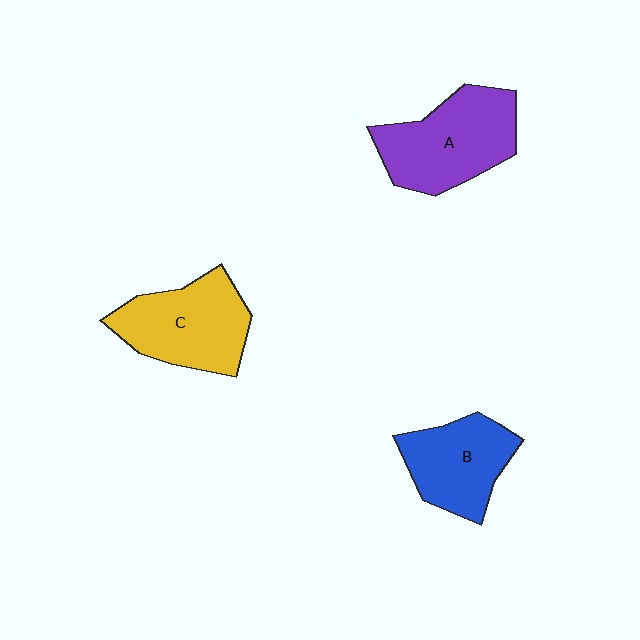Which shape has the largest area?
Shape A (purple).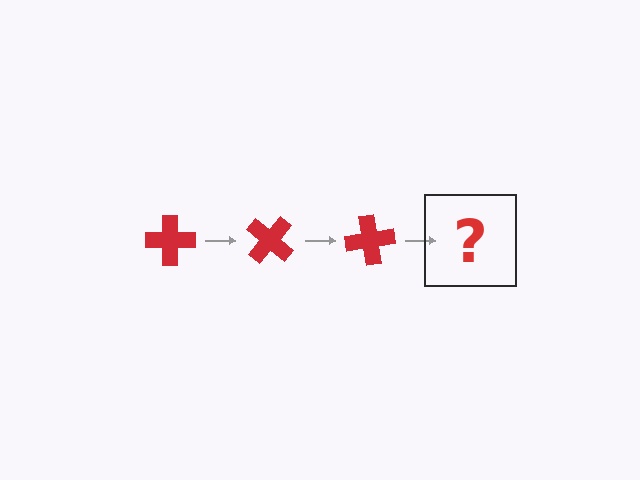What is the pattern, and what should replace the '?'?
The pattern is that the cross rotates 40 degrees each step. The '?' should be a red cross rotated 120 degrees.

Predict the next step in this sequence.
The next step is a red cross rotated 120 degrees.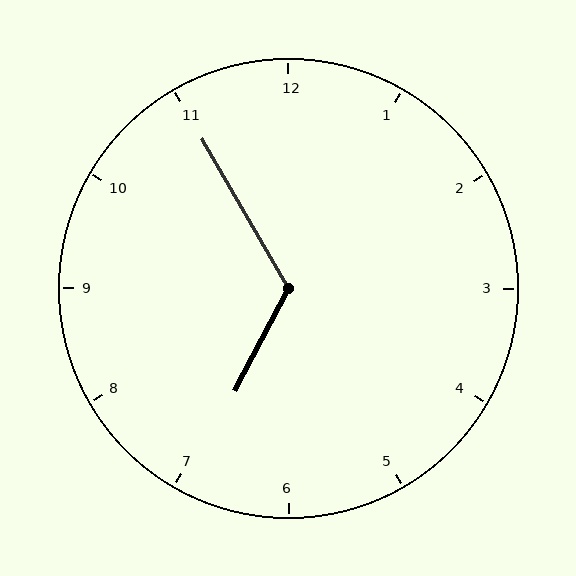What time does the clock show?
6:55.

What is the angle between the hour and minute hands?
Approximately 122 degrees.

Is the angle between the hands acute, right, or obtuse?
It is obtuse.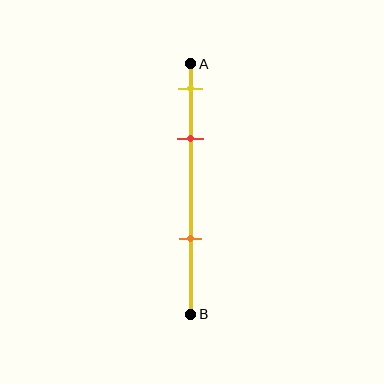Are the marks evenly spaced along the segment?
No, the marks are not evenly spaced.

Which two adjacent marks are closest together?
The yellow and red marks are the closest adjacent pair.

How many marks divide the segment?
There are 3 marks dividing the segment.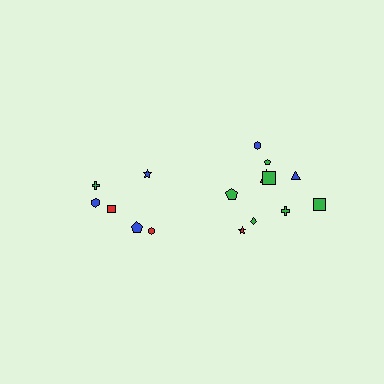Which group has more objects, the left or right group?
The right group.